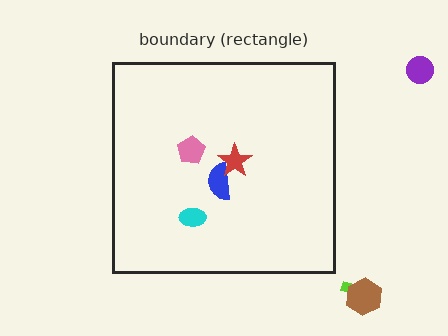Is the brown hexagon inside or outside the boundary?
Outside.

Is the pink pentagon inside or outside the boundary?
Inside.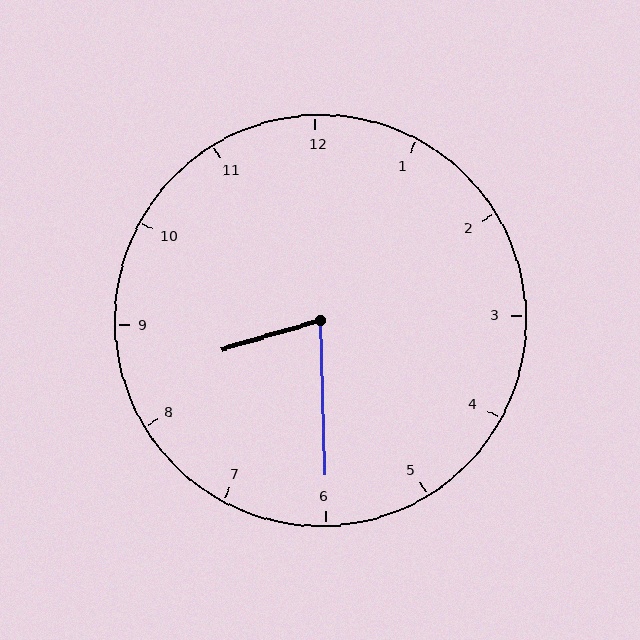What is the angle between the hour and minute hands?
Approximately 75 degrees.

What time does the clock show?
8:30.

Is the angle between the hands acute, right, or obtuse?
It is acute.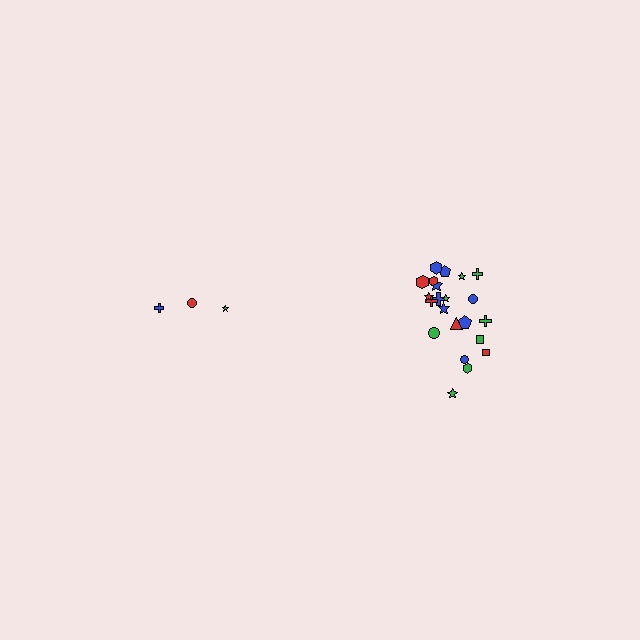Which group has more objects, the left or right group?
The right group.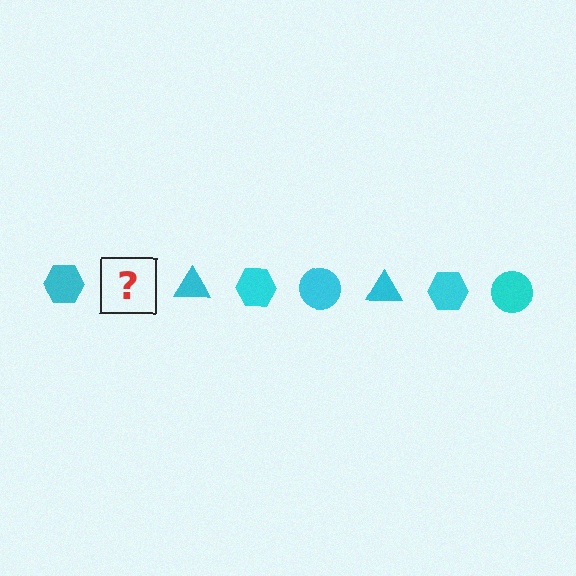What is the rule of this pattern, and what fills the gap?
The rule is that the pattern cycles through hexagon, circle, triangle shapes in cyan. The gap should be filled with a cyan circle.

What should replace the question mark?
The question mark should be replaced with a cyan circle.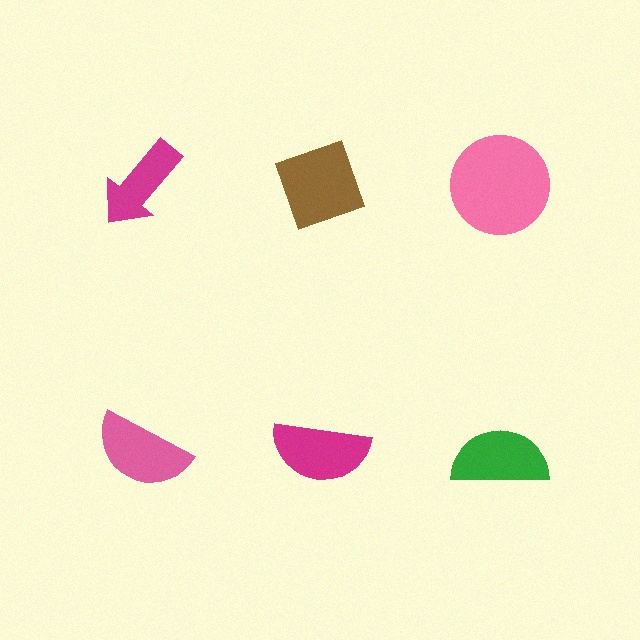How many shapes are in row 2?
3 shapes.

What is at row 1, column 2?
A brown diamond.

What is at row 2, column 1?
A pink semicircle.